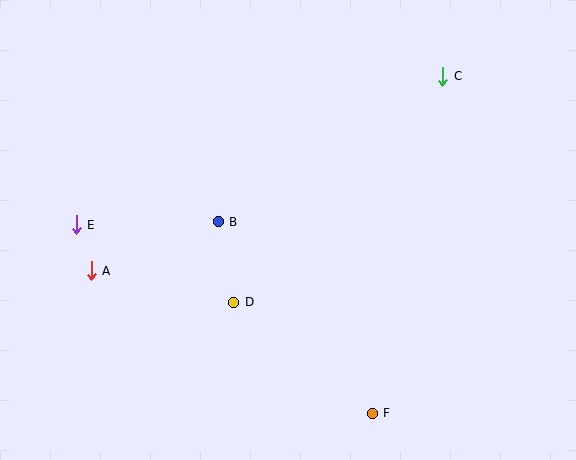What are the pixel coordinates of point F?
Point F is at (372, 413).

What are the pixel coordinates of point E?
Point E is at (76, 225).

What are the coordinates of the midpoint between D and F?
The midpoint between D and F is at (303, 358).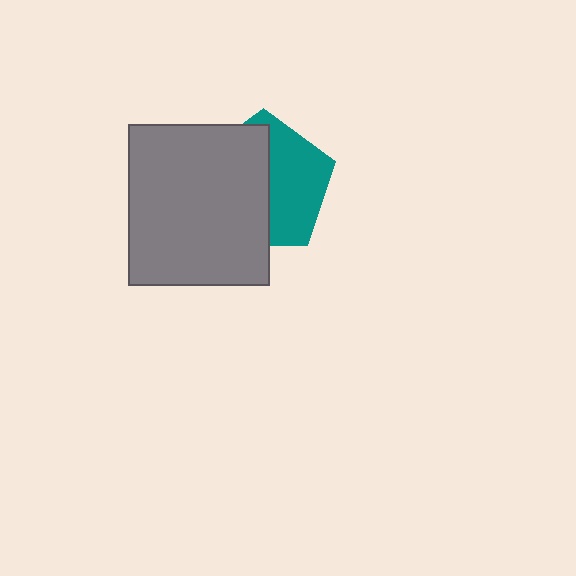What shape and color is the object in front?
The object in front is a gray rectangle.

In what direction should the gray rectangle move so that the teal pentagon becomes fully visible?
The gray rectangle should move left. That is the shortest direction to clear the overlap and leave the teal pentagon fully visible.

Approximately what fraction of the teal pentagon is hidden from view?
Roughly 54% of the teal pentagon is hidden behind the gray rectangle.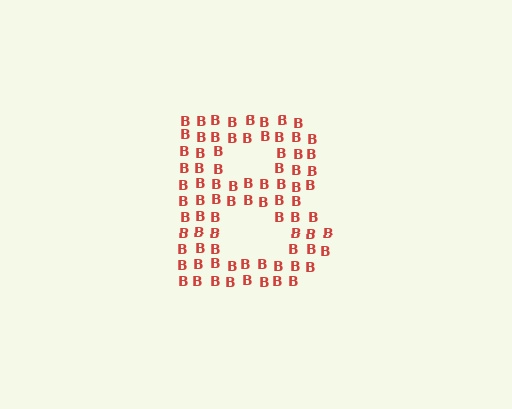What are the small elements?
The small elements are letter B's.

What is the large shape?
The large shape is the letter B.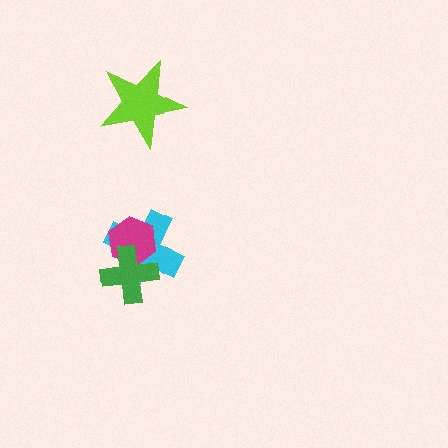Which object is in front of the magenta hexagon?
The green cross is in front of the magenta hexagon.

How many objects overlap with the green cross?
2 objects overlap with the green cross.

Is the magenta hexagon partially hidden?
Yes, it is partially covered by another shape.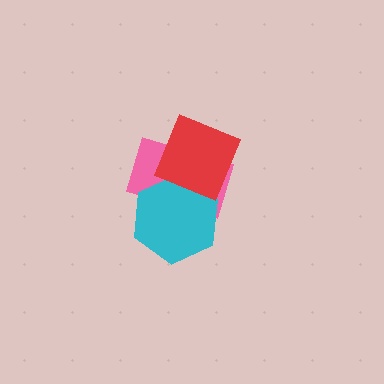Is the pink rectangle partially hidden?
Yes, it is partially covered by another shape.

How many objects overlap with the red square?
2 objects overlap with the red square.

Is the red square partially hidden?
No, no other shape covers it.